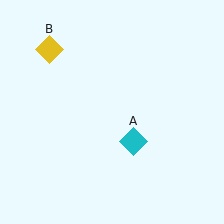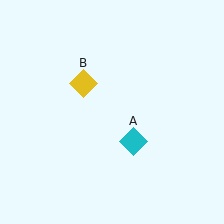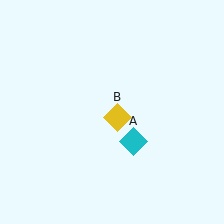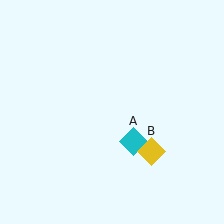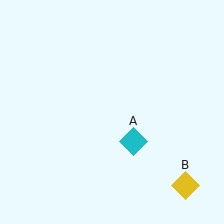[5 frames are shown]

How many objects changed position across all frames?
1 object changed position: yellow diamond (object B).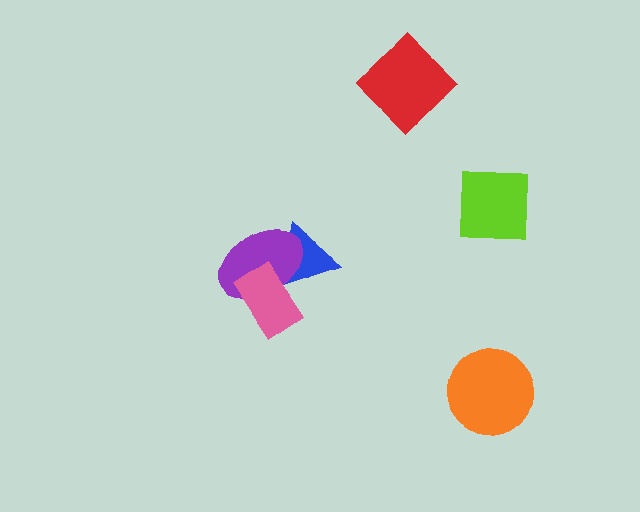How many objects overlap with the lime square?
0 objects overlap with the lime square.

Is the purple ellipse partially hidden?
Yes, it is partially covered by another shape.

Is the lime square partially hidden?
No, no other shape covers it.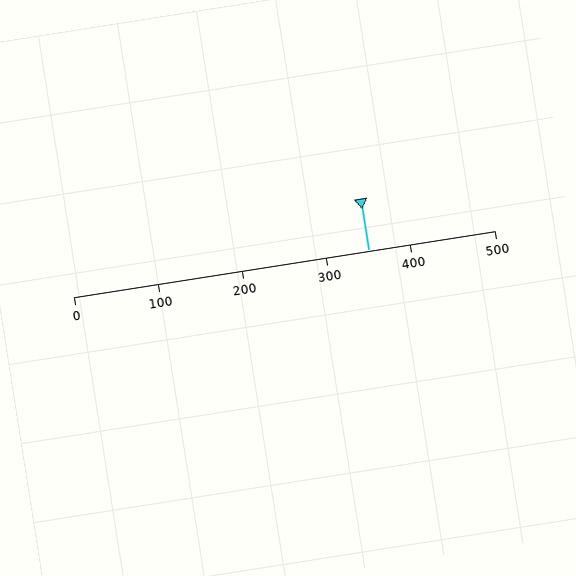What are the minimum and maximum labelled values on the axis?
The axis runs from 0 to 500.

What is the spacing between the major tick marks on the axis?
The major ticks are spaced 100 apart.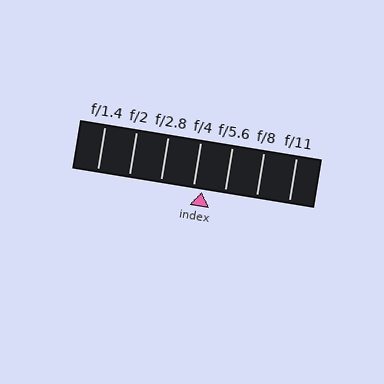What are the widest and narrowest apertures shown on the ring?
The widest aperture shown is f/1.4 and the narrowest is f/11.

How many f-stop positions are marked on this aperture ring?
There are 7 f-stop positions marked.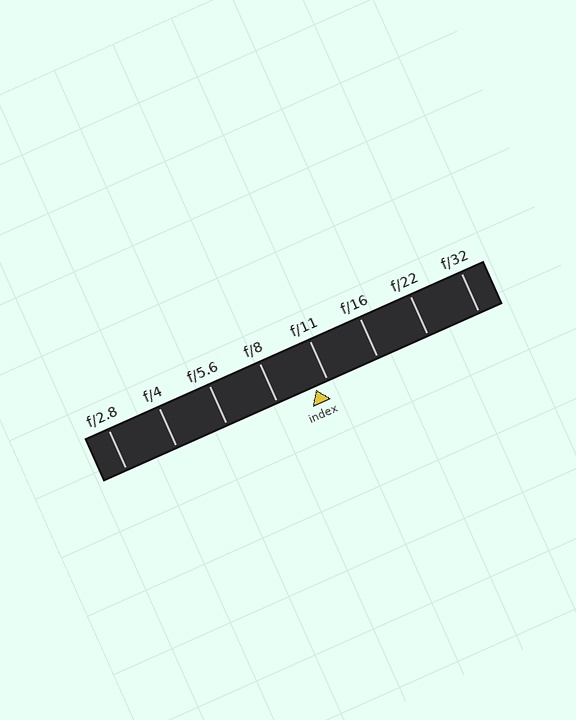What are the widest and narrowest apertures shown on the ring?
The widest aperture shown is f/2.8 and the narrowest is f/32.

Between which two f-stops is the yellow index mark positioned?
The index mark is between f/8 and f/11.